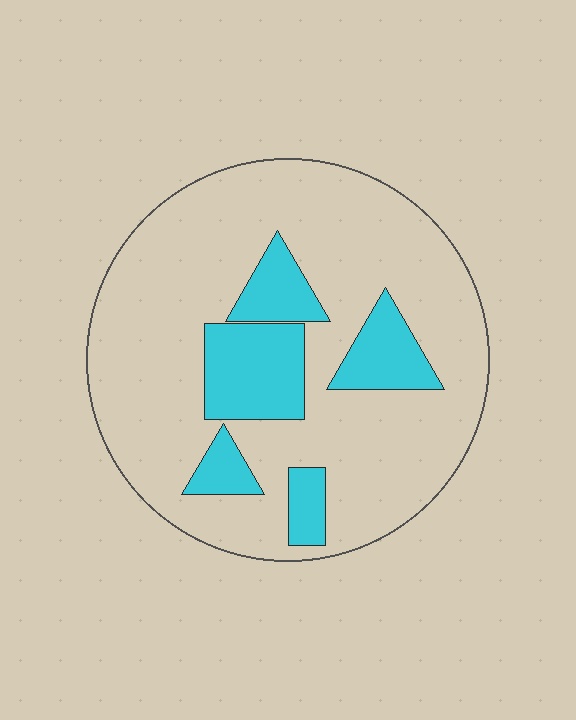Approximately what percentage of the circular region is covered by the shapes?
Approximately 20%.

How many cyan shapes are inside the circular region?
5.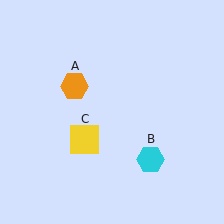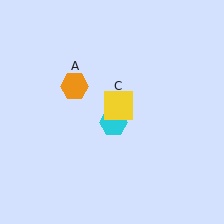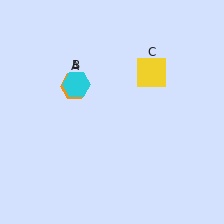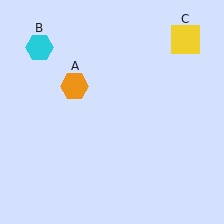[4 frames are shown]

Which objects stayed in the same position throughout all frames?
Orange hexagon (object A) remained stationary.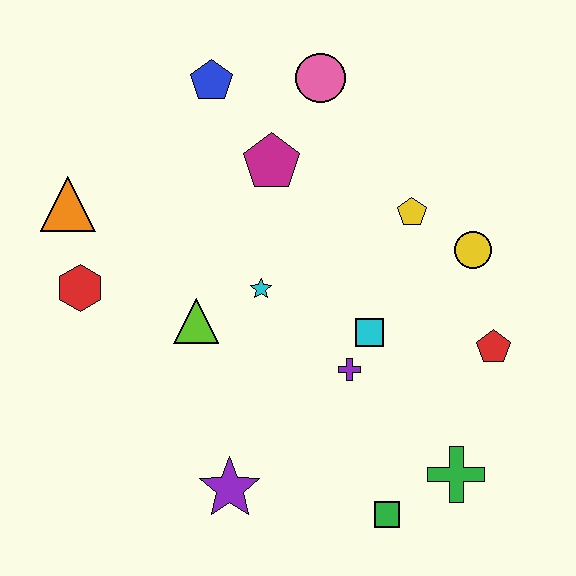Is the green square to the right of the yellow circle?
No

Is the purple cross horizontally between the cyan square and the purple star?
Yes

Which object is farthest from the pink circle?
The green square is farthest from the pink circle.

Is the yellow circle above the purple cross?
Yes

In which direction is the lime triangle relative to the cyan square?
The lime triangle is to the left of the cyan square.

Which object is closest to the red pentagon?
The yellow circle is closest to the red pentagon.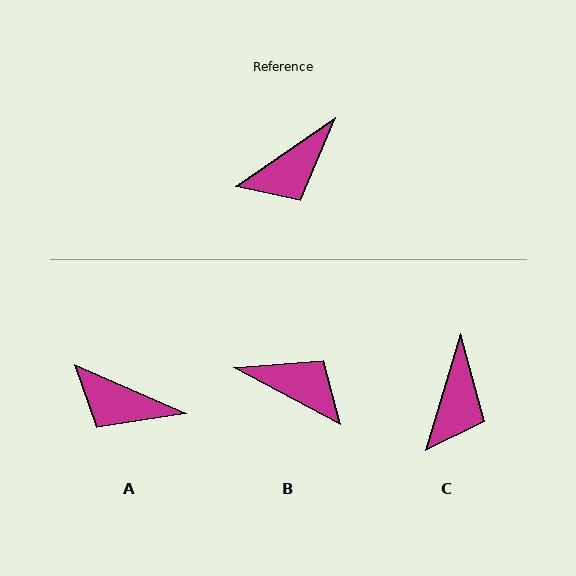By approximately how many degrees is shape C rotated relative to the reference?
Approximately 38 degrees counter-clockwise.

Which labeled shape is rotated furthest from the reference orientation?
B, about 117 degrees away.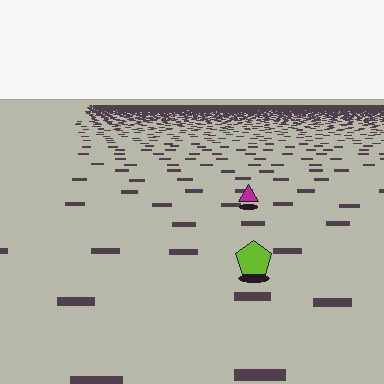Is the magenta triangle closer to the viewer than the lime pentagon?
No. The lime pentagon is closer — you can tell from the texture gradient: the ground texture is coarser near it.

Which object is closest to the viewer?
The lime pentagon is closest. The texture marks near it are larger and more spread out.